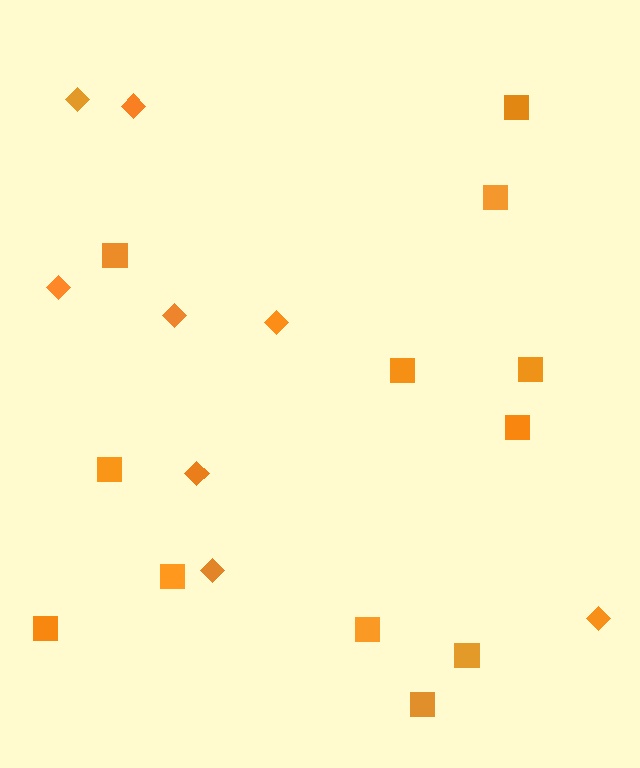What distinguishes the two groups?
There are 2 groups: one group of diamonds (8) and one group of squares (12).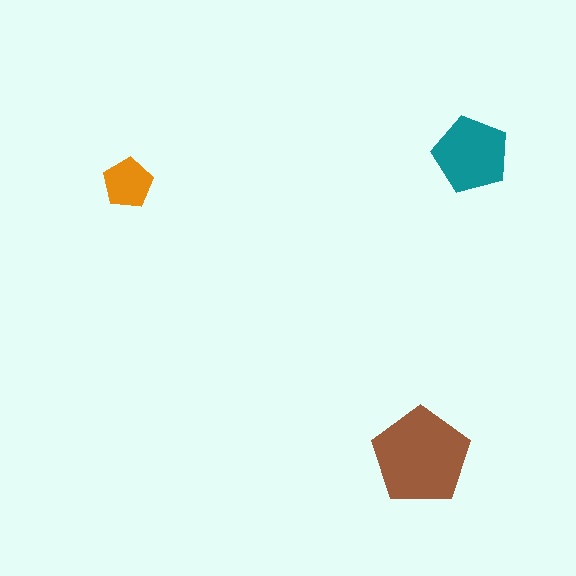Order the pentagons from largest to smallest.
the brown one, the teal one, the orange one.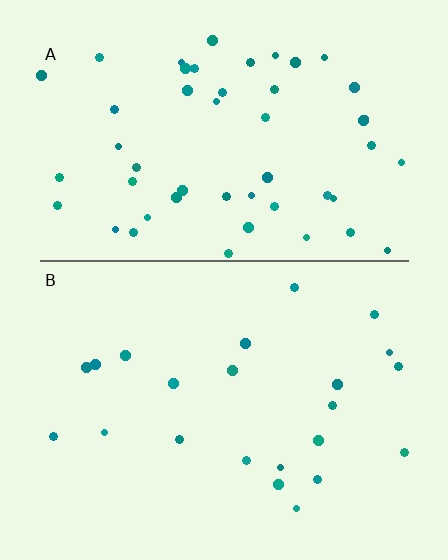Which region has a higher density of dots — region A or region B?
A (the top).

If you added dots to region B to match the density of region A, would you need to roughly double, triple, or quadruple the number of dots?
Approximately double.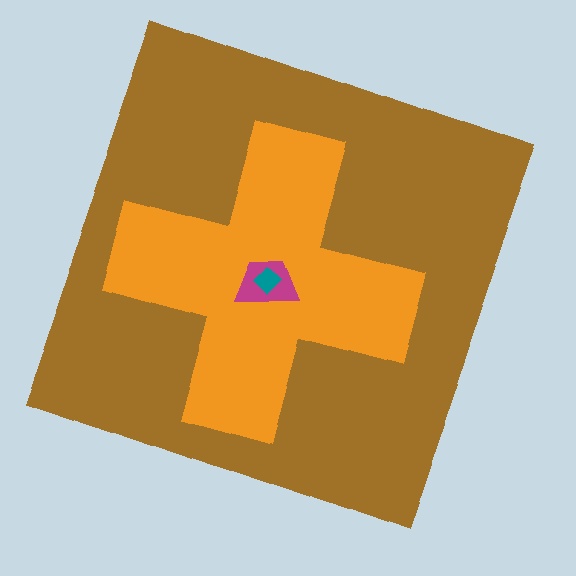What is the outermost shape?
The brown square.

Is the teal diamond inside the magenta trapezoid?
Yes.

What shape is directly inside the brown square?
The orange cross.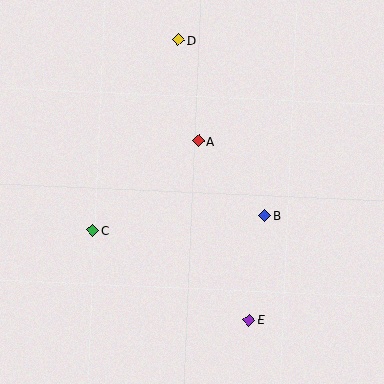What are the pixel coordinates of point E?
Point E is at (249, 320).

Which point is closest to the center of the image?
Point A at (198, 141) is closest to the center.